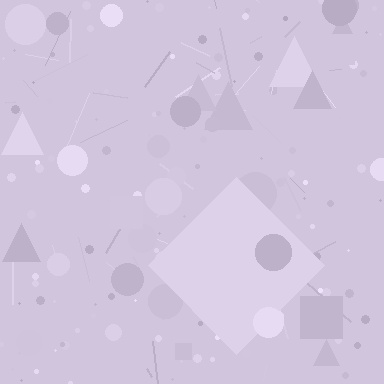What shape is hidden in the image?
A diamond is hidden in the image.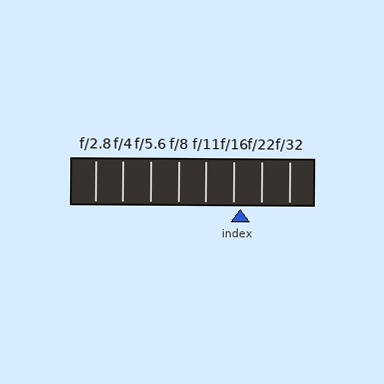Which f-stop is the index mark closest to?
The index mark is closest to f/16.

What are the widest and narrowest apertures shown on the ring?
The widest aperture shown is f/2.8 and the narrowest is f/32.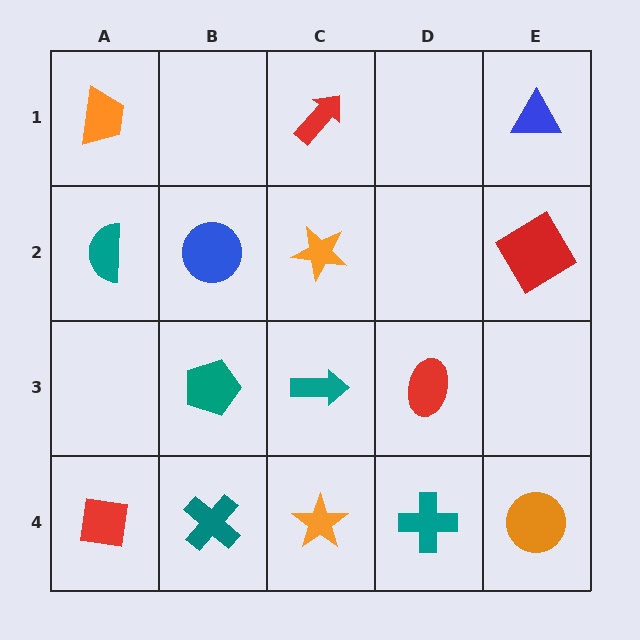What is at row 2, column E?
A red diamond.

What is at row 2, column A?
A teal semicircle.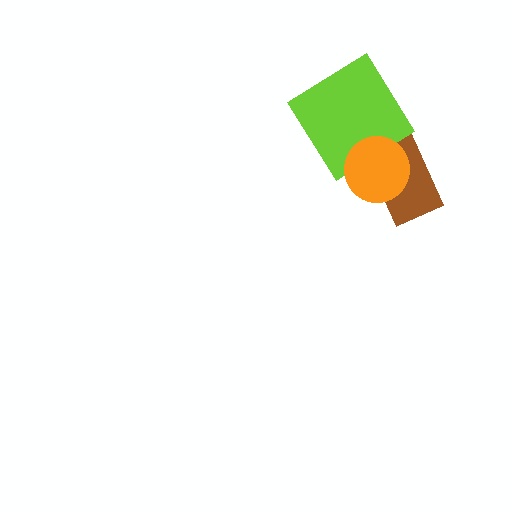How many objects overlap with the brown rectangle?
2 objects overlap with the brown rectangle.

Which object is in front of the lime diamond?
The orange circle is in front of the lime diamond.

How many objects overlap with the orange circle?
2 objects overlap with the orange circle.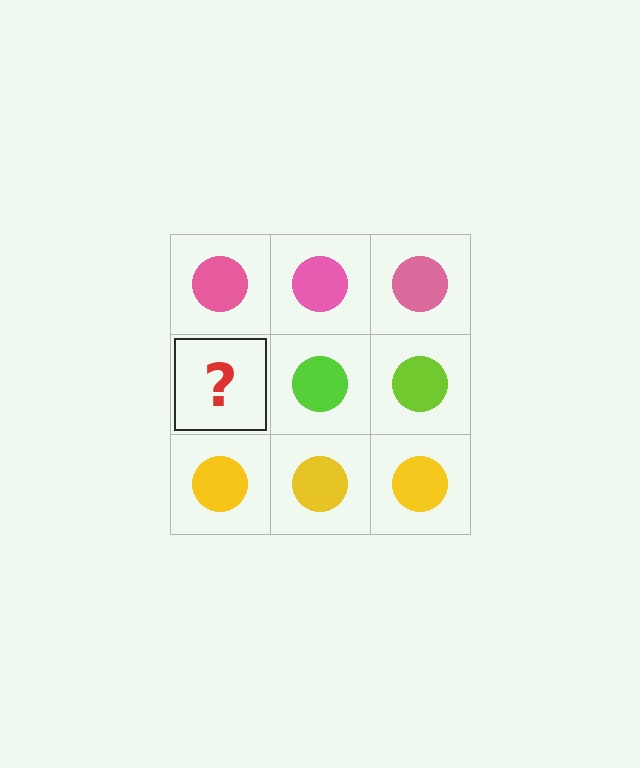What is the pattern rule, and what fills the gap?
The rule is that each row has a consistent color. The gap should be filled with a lime circle.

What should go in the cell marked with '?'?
The missing cell should contain a lime circle.